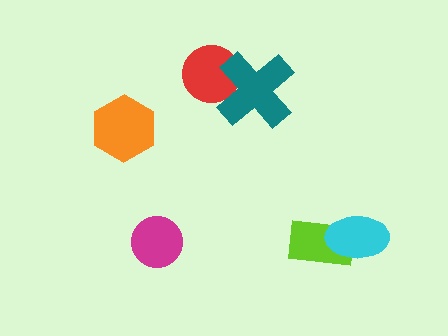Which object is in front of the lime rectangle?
The cyan ellipse is in front of the lime rectangle.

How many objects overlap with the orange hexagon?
0 objects overlap with the orange hexagon.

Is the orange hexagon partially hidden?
No, no other shape covers it.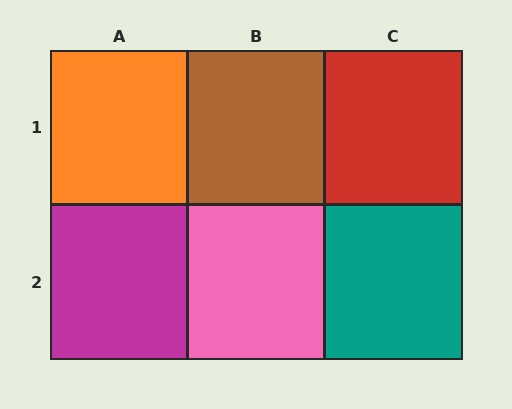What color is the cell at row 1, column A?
Orange.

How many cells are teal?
1 cell is teal.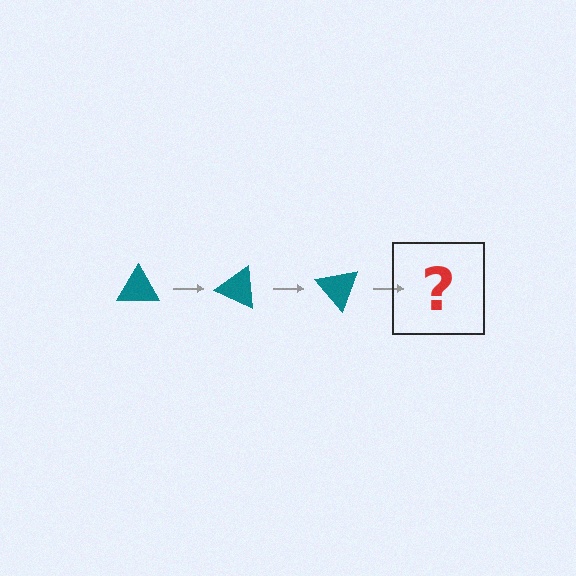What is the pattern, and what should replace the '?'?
The pattern is that the triangle rotates 25 degrees each step. The '?' should be a teal triangle rotated 75 degrees.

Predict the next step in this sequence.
The next step is a teal triangle rotated 75 degrees.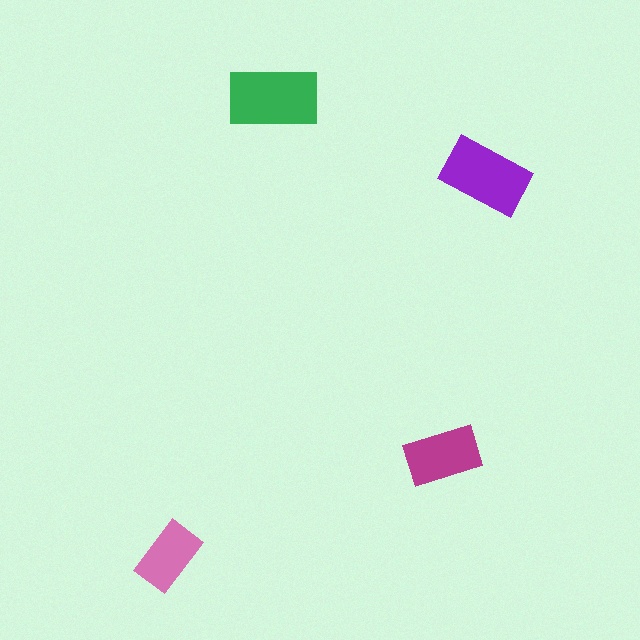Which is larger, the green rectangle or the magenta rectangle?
The green one.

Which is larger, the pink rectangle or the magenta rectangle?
The magenta one.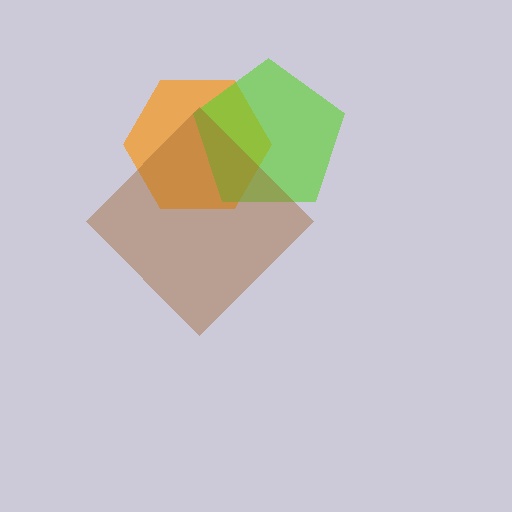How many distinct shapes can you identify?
There are 3 distinct shapes: an orange hexagon, a lime pentagon, a brown diamond.